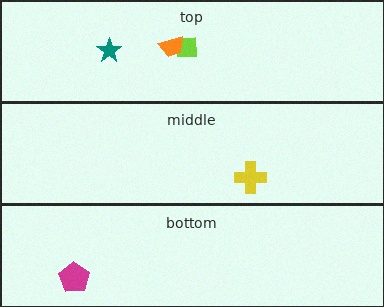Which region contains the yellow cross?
The middle region.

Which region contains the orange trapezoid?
The top region.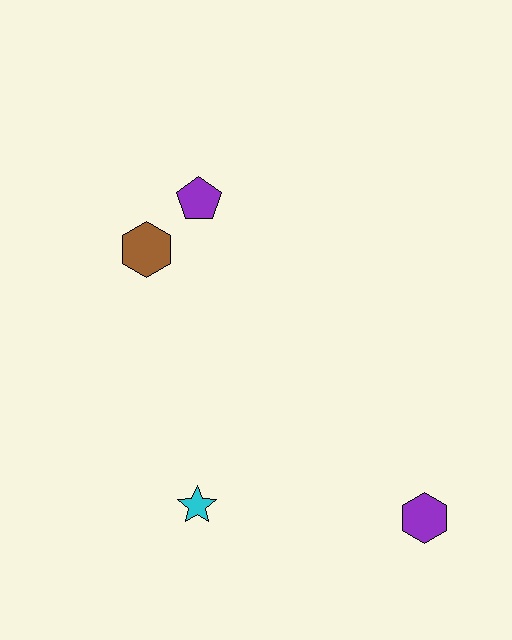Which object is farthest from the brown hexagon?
The purple hexagon is farthest from the brown hexagon.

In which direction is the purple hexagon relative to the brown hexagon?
The purple hexagon is to the right of the brown hexagon.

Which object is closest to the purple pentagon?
The brown hexagon is closest to the purple pentagon.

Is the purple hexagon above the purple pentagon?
No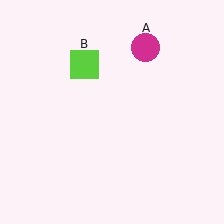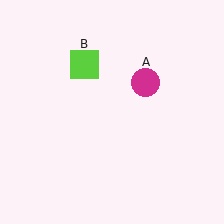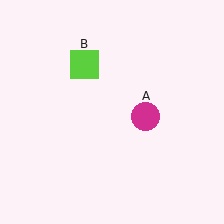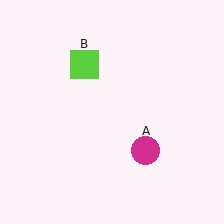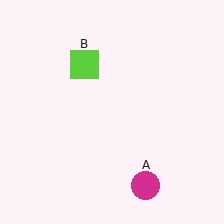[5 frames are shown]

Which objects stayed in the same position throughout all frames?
Lime square (object B) remained stationary.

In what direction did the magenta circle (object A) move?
The magenta circle (object A) moved down.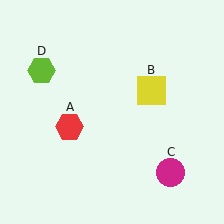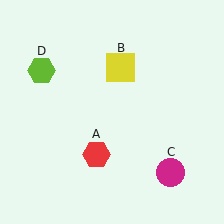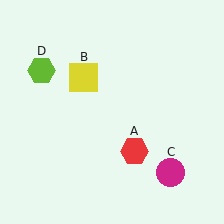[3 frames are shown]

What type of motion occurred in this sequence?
The red hexagon (object A), yellow square (object B) rotated counterclockwise around the center of the scene.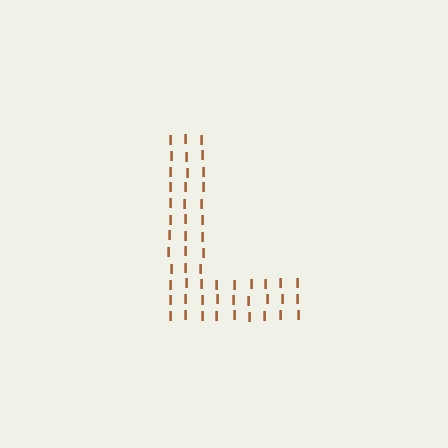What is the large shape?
The large shape is the letter L.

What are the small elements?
The small elements are letter I's.